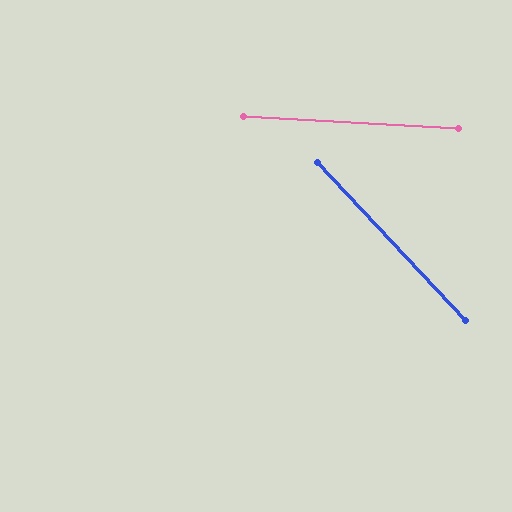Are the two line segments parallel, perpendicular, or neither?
Neither parallel nor perpendicular — they differ by about 44°.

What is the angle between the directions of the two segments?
Approximately 44 degrees.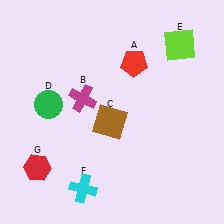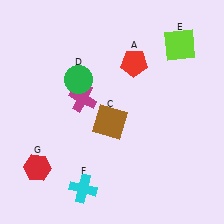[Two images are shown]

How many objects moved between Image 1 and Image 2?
1 object moved between the two images.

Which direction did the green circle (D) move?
The green circle (D) moved right.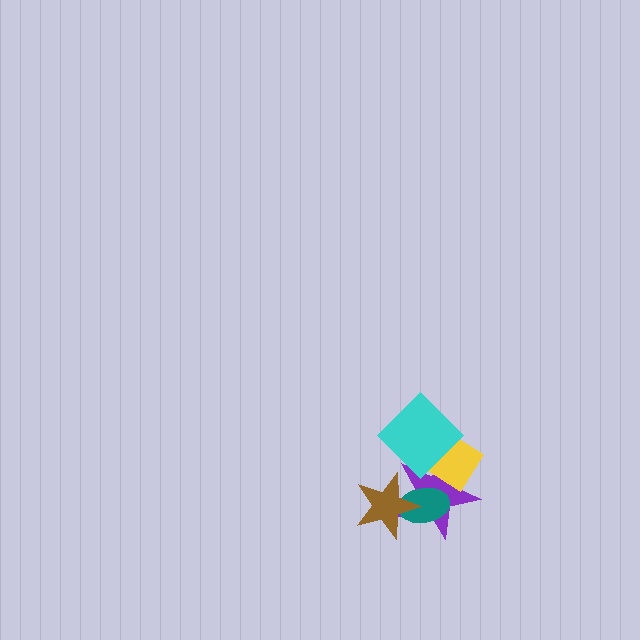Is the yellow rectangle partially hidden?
Yes, it is partially covered by another shape.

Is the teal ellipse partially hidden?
Yes, it is partially covered by another shape.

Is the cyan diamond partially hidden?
No, no other shape covers it.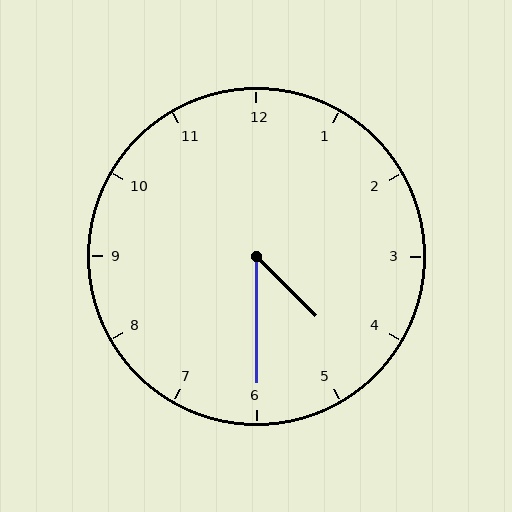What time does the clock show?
4:30.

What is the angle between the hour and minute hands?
Approximately 45 degrees.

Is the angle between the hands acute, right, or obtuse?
It is acute.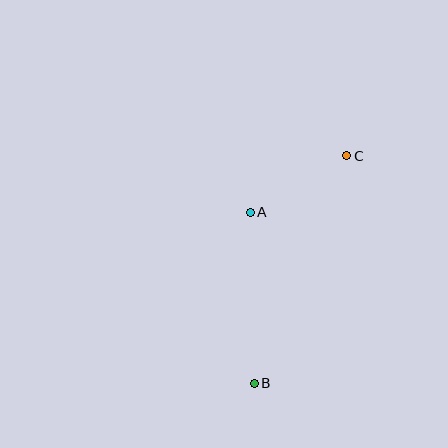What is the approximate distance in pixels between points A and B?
The distance between A and B is approximately 171 pixels.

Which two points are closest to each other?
Points A and C are closest to each other.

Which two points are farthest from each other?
Points B and C are farthest from each other.